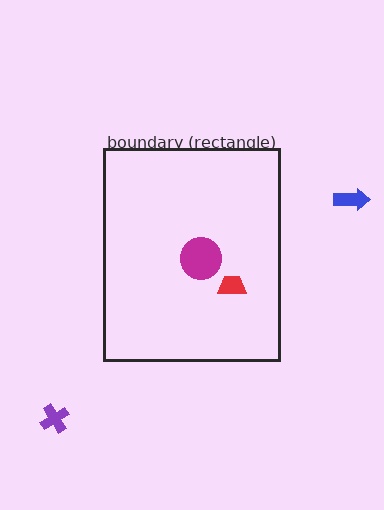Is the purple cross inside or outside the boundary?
Outside.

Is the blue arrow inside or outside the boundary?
Outside.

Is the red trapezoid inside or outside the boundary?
Inside.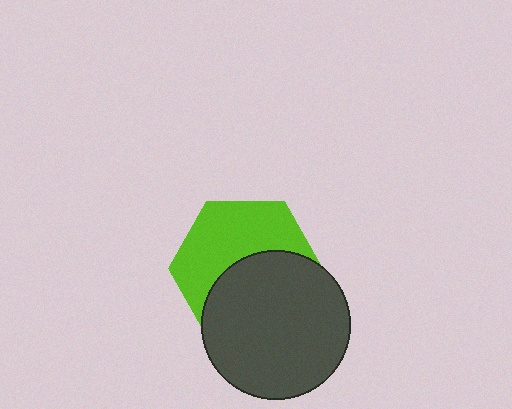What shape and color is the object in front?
The object in front is a dark gray circle.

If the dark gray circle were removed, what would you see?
You would see the complete lime hexagon.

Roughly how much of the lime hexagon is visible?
About half of it is visible (roughly 51%).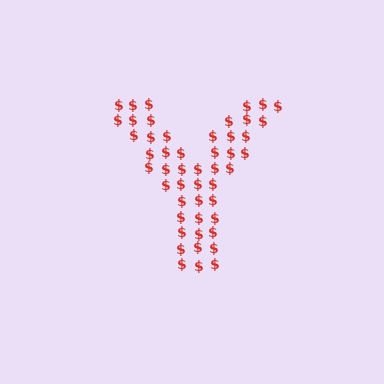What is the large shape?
The large shape is the letter Y.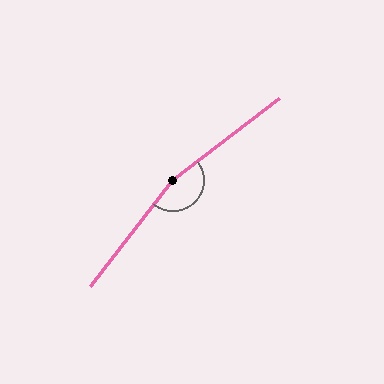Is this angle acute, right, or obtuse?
It is obtuse.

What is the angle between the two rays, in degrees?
Approximately 165 degrees.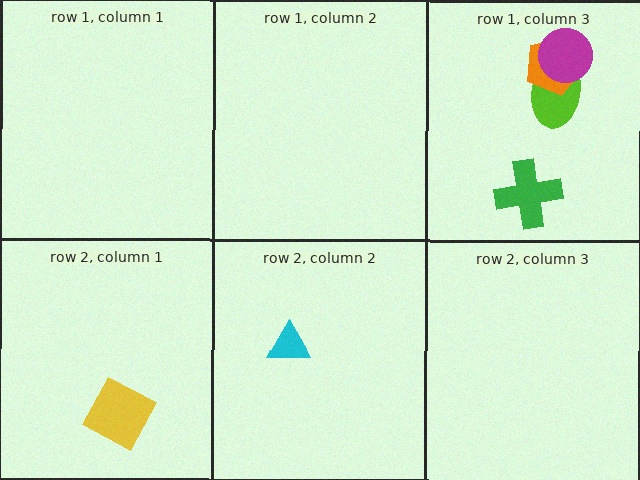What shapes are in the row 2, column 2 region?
The cyan triangle.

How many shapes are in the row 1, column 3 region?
4.